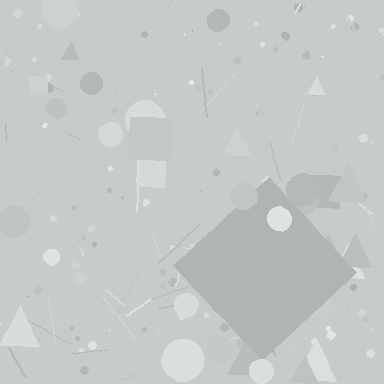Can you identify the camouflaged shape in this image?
The camouflaged shape is a diamond.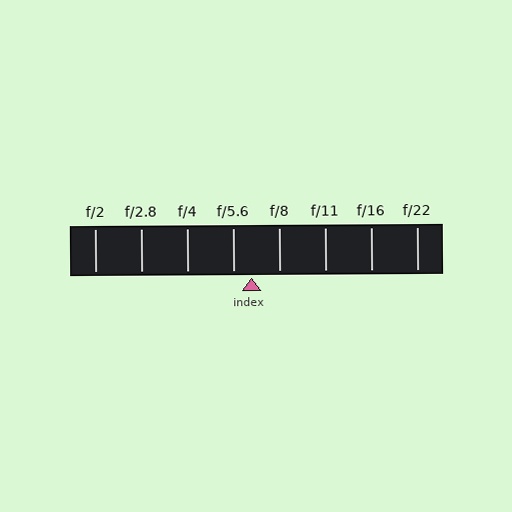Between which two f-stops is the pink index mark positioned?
The index mark is between f/5.6 and f/8.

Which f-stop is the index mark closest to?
The index mark is closest to f/5.6.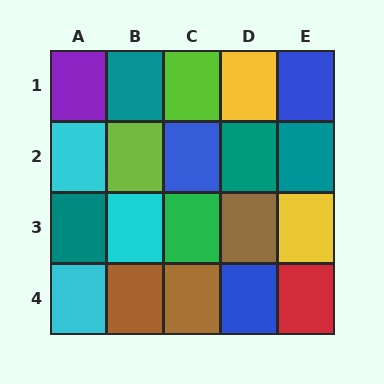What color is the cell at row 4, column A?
Cyan.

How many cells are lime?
2 cells are lime.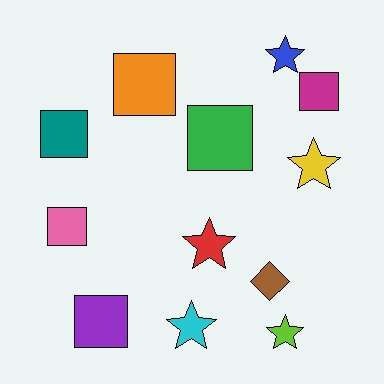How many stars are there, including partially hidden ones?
There are 5 stars.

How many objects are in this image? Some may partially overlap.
There are 12 objects.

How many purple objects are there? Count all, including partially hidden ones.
There is 1 purple object.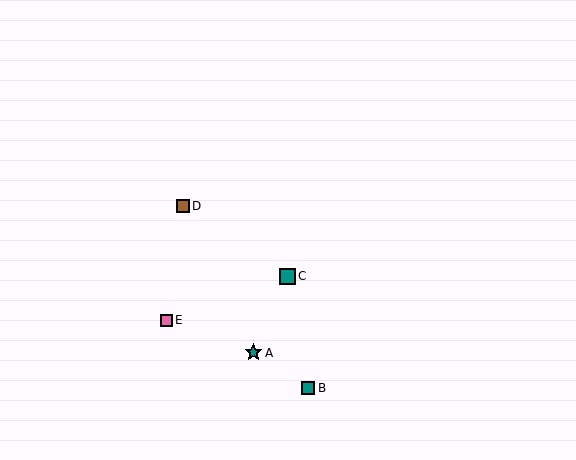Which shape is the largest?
The teal star (labeled A) is the largest.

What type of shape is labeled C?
Shape C is a teal square.